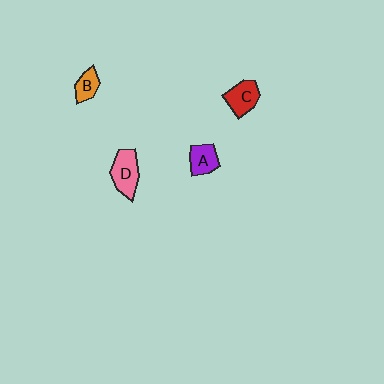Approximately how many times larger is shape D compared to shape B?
Approximately 1.7 times.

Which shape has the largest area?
Shape D (pink).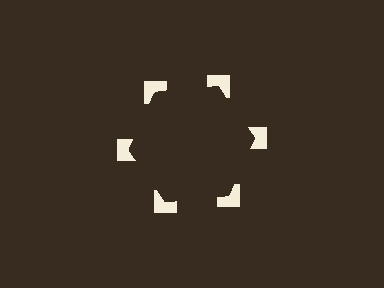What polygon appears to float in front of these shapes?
An illusory hexagon — its edges are inferred from the aligned wedge cuts in the notched squares, not physically drawn.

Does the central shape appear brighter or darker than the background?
It typically appears slightly darker than the background, even though no actual brightness change is drawn.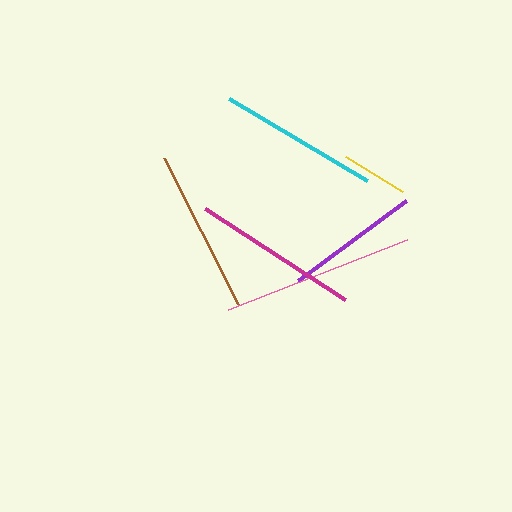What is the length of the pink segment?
The pink segment is approximately 191 pixels long.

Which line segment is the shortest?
The yellow line is the shortest at approximately 67 pixels.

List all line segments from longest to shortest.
From longest to shortest: pink, magenta, brown, cyan, purple, yellow.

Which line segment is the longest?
The pink line is the longest at approximately 191 pixels.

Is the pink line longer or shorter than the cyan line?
The pink line is longer than the cyan line.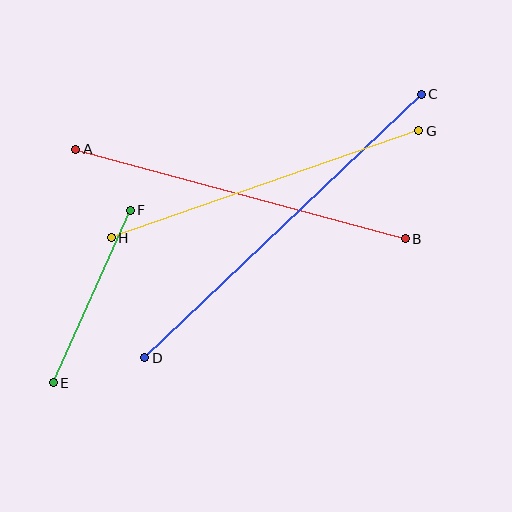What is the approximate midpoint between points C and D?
The midpoint is at approximately (283, 226) pixels.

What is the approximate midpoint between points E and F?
The midpoint is at approximately (92, 297) pixels.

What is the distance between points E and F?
The distance is approximately 189 pixels.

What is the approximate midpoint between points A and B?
The midpoint is at approximately (240, 194) pixels.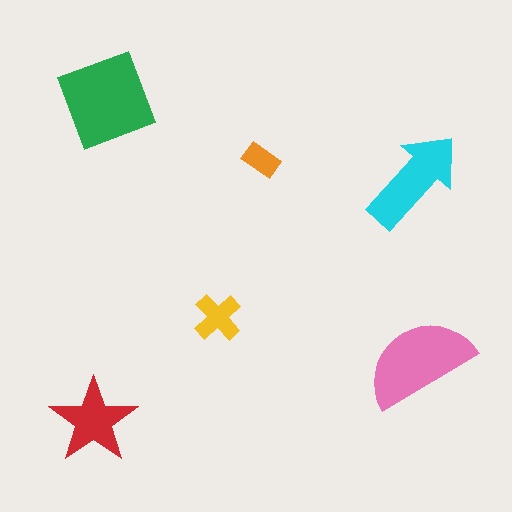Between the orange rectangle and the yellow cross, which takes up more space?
The yellow cross.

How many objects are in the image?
There are 6 objects in the image.